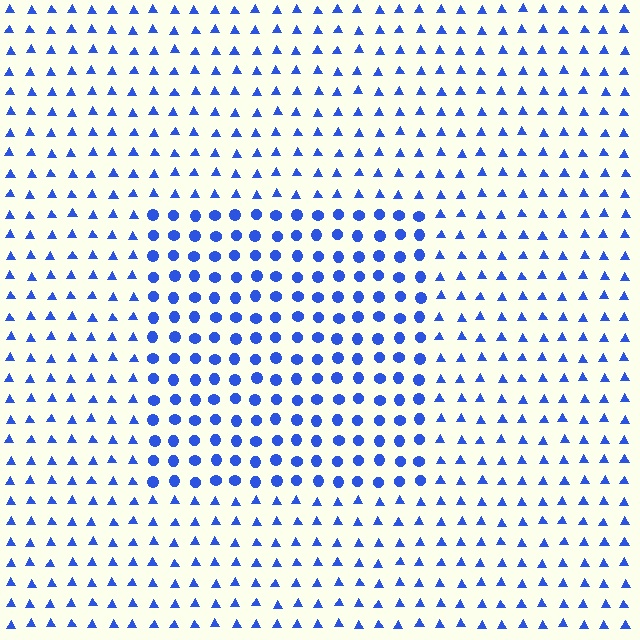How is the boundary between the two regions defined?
The boundary is defined by a change in element shape: circles inside vs. triangles outside. All elements share the same color and spacing.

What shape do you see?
I see a rectangle.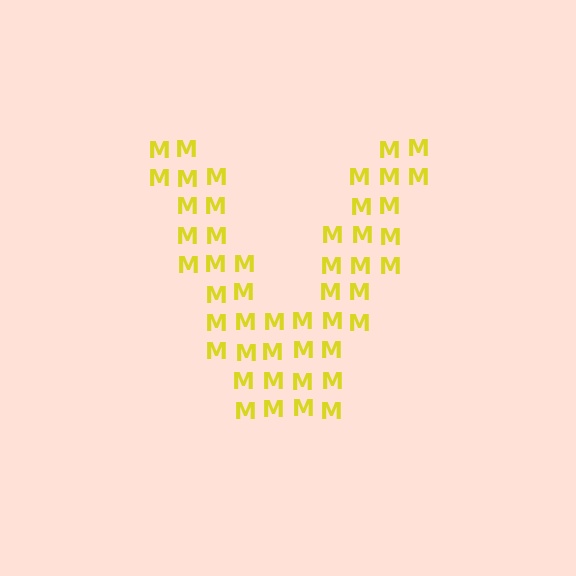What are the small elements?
The small elements are letter M's.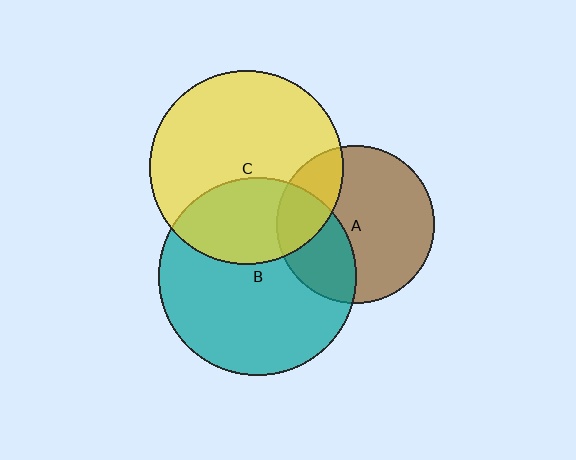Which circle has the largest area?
Circle B (teal).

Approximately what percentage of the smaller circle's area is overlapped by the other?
Approximately 25%.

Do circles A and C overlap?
Yes.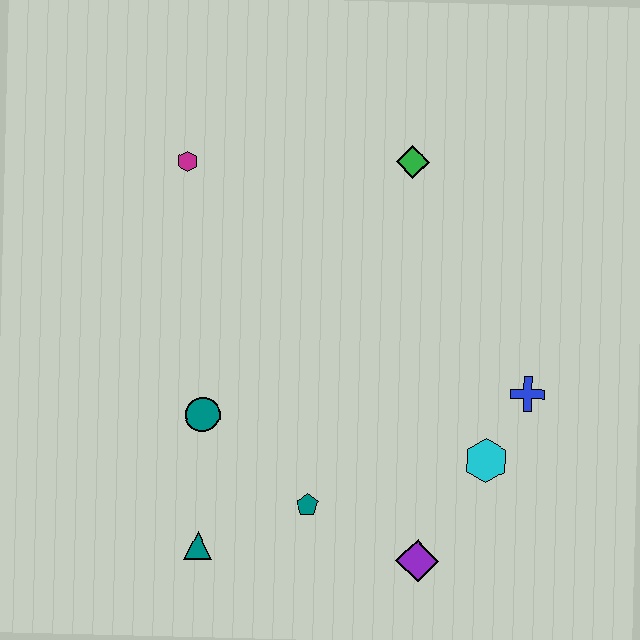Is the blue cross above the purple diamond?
Yes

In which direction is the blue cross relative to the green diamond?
The blue cross is below the green diamond.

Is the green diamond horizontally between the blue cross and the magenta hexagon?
Yes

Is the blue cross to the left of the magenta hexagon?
No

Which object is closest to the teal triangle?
The teal pentagon is closest to the teal triangle.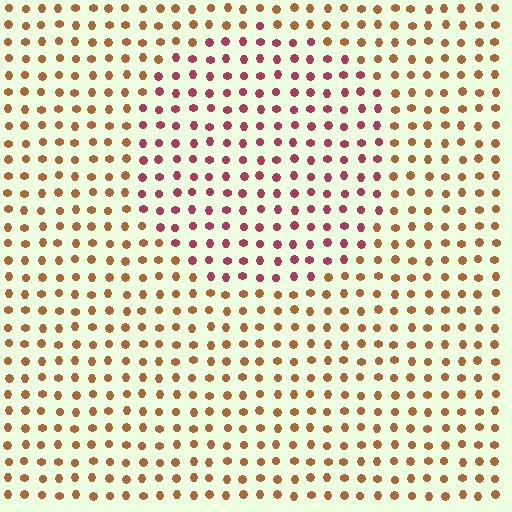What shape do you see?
I see a circle.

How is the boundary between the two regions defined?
The boundary is defined purely by a slight shift in hue (about 43 degrees). Spacing, size, and orientation are identical on both sides.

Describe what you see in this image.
The image is filled with small brown elements in a uniform arrangement. A circle-shaped region is visible where the elements are tinted to a slightly different hue, forming a subtle color boundary.